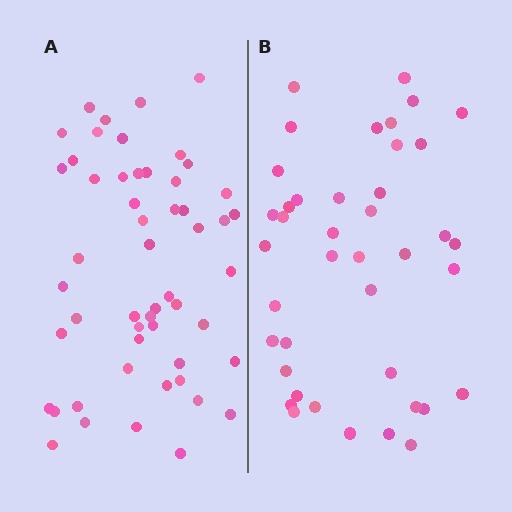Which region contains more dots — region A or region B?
Region A (the left region) has more dots.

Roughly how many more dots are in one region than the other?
Region A has roughly 12 or so more dots than region B.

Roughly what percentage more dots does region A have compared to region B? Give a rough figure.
About 30% more.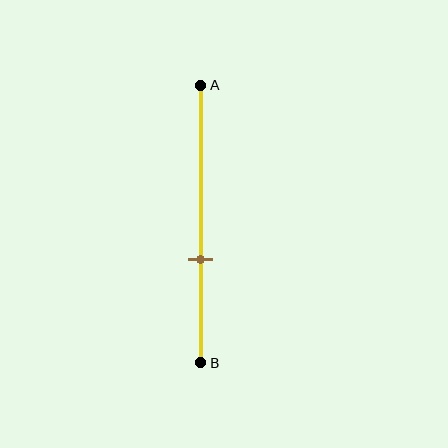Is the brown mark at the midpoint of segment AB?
No, the mark is at about 65% from A, not at the 50% midpoint.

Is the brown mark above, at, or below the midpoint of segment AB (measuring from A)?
The brown mark is below the midpoint of segment AB.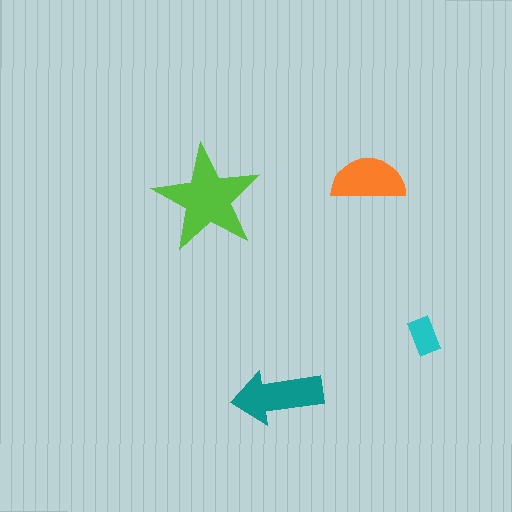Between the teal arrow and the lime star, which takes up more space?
The lime star.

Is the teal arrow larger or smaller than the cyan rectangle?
Larger.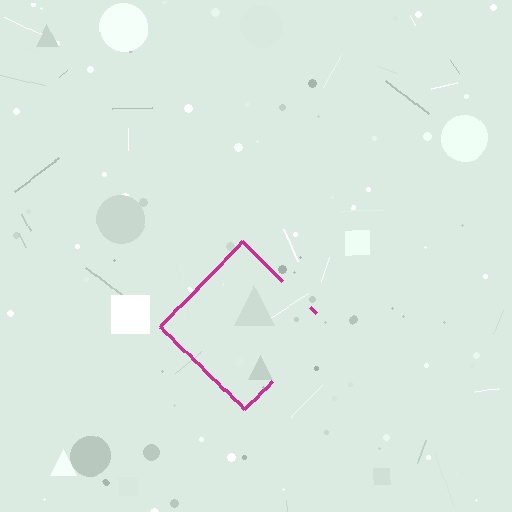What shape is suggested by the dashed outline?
The dashed outline suggests a diamond.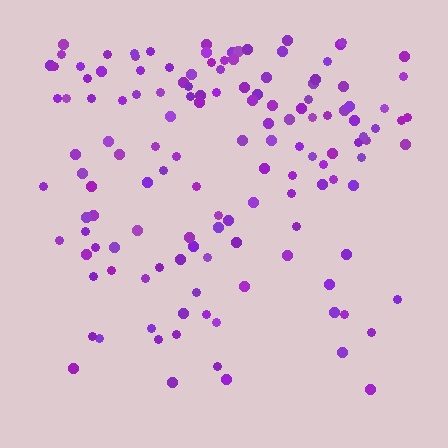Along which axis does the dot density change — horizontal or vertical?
Vertical.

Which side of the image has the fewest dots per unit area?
The bottom.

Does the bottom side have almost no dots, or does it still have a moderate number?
Still a moderate number, just noticeably fewer than the top.